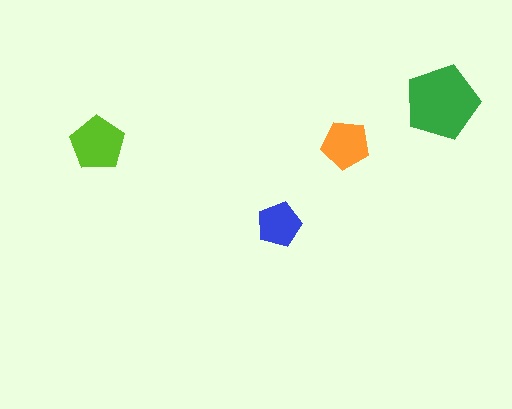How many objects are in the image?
There are 4 objects in the image.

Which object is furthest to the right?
The green pentagon is rightmost.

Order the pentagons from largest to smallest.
the green one, the lime one, the orange one, the blue one.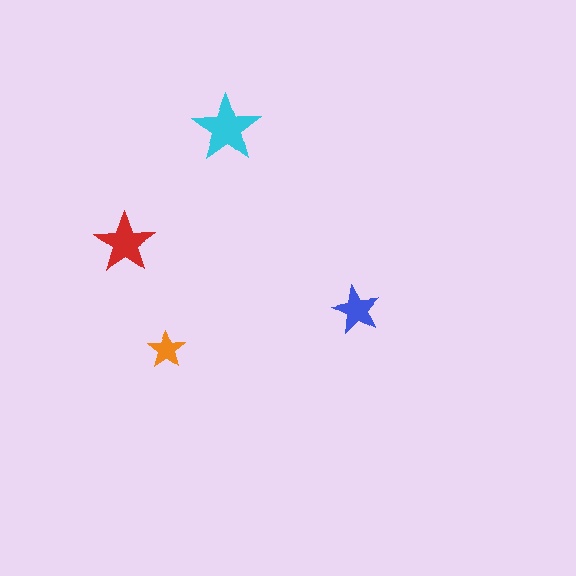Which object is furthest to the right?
The blue star is rightmost.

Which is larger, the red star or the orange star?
The red one.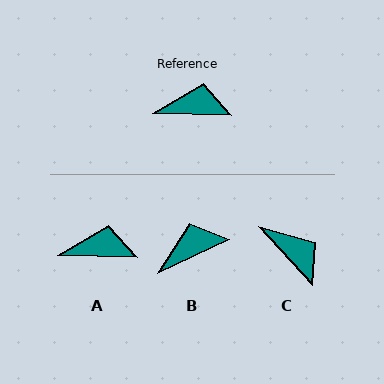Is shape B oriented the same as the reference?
No, it is off by about 26 degrees.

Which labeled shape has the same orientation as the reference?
A.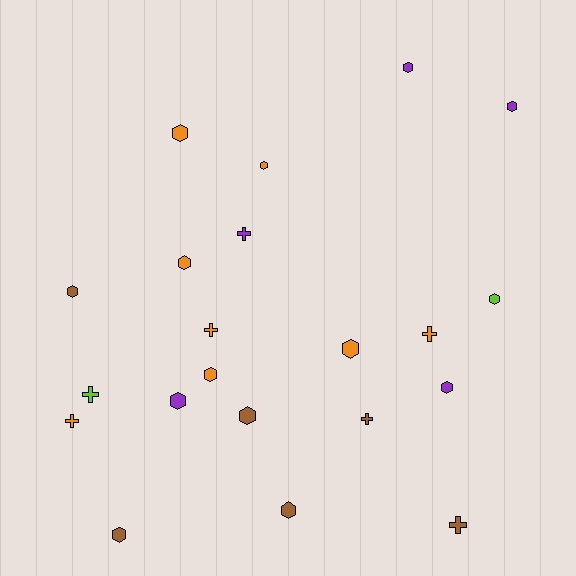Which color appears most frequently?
Orange, with 8 objects.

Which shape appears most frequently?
Hexagon, with 14 objects.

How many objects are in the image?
There are 21 objects.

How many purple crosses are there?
There is 1 purple cross.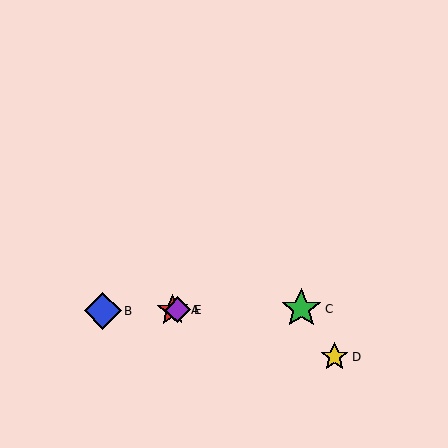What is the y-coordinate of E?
Object E is at y≈310.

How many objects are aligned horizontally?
4 objects (A, B, C, E) are aligned horizontally.